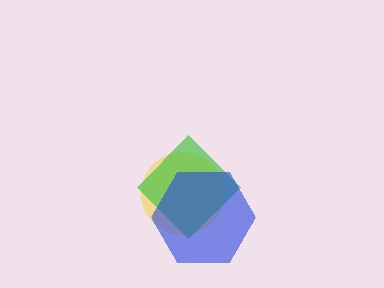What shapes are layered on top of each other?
The layered shapes are: a yellow circle, a green diamond, a blue hexagon.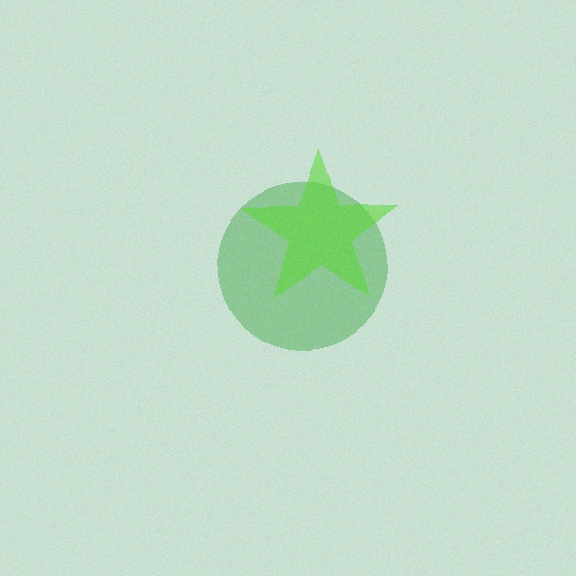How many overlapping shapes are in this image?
There are 2 overlapping shapes in the image.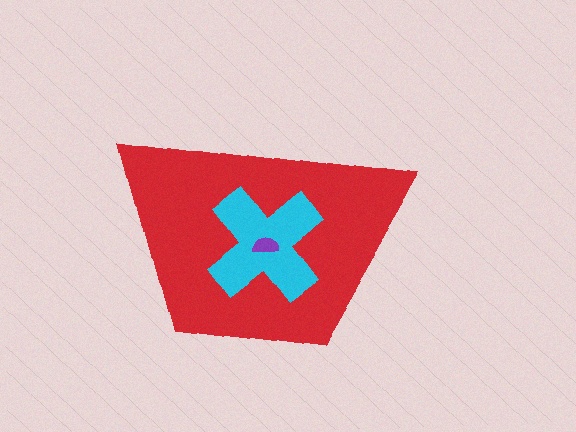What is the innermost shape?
The purple semicircle.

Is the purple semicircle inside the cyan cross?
Yes.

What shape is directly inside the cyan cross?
The purple semicircle.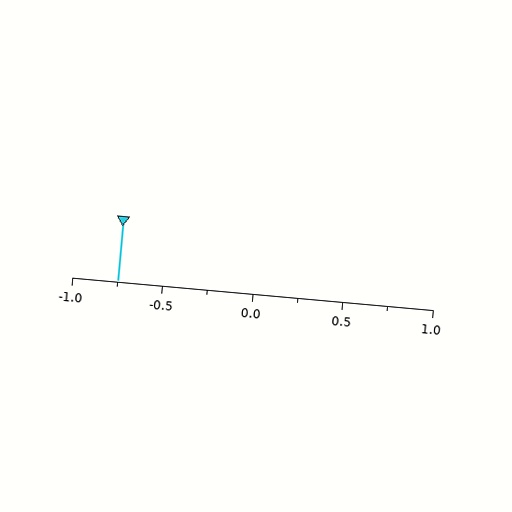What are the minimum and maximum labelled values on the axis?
The axis runs from -1.0 to 1.0.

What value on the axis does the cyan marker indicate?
The marker indicates approximately -0.75.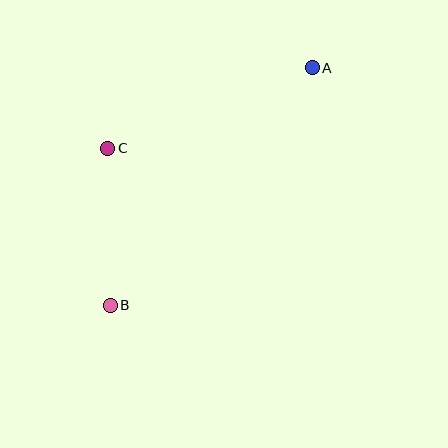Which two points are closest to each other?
Points B and C are closest to each other.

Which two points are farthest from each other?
Points A and B are farthest from each other.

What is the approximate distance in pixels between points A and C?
The distance between A and C is approximately 220 pixels.